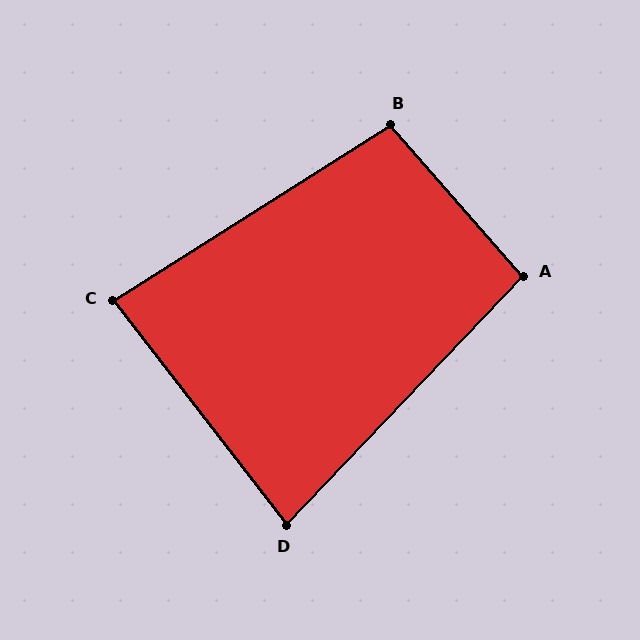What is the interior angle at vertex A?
Approximately 95 degrees (obtuse).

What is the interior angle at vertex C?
Approximately 85 degrees (acute).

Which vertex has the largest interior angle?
B, at approximately 99 degrees.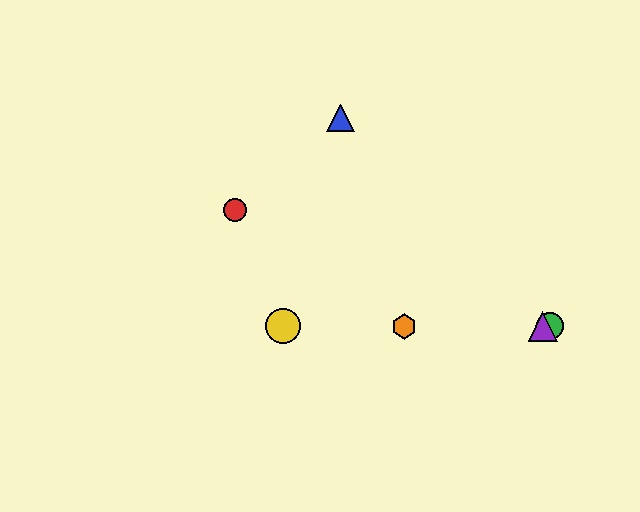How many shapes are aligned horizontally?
4 shapes (the green circle, the yellow circle, the purple triangle, the orange hexagon) are aligned horizontally.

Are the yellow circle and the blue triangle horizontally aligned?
No, the yellow circle is at y≈326 and the blue triangle is at y≈118.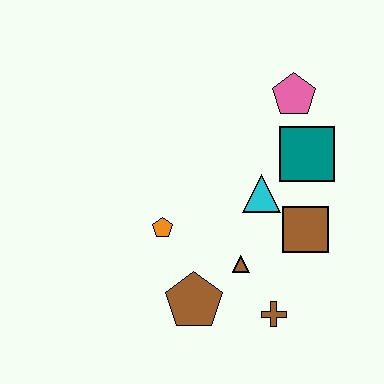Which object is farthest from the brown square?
The orange pentagon is farthest from the brown square.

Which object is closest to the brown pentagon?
The brown triangle is closest to the brown pentagon.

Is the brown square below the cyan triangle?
Yes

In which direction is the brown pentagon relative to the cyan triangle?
The brown pentagon is below the cyan triangle.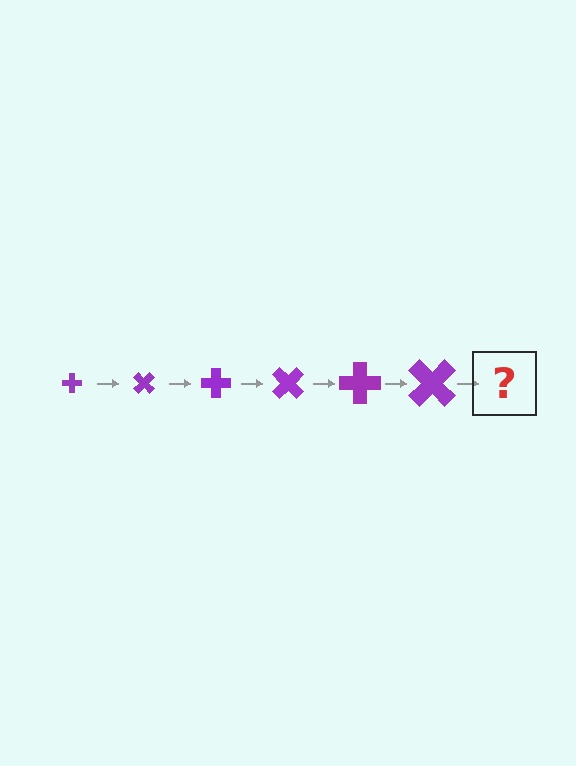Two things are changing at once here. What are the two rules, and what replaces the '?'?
The two rules are that the cross grows larger each step and it rotates 45 degrees each step. The '?' should be a cross, larger than the previous one and rotated 270 degrees from the start.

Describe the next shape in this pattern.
It should be a cross, larger than the previous one and rotated 270 degrees from the start.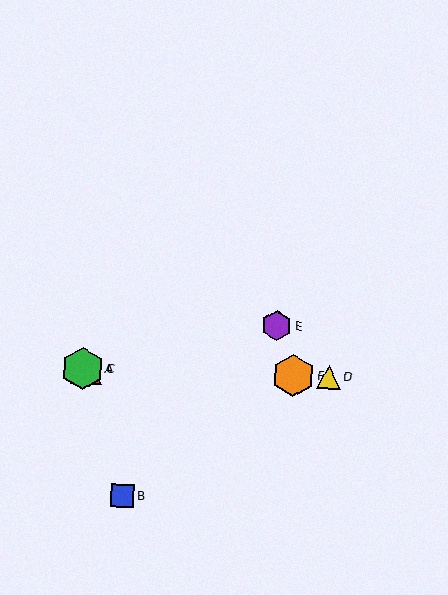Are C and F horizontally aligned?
Yes, both are at y≈369.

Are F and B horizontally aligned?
No, F is at y≈376 and B is at y≈496.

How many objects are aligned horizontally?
4 objects (A, C, D, F) are aligned horizontally.